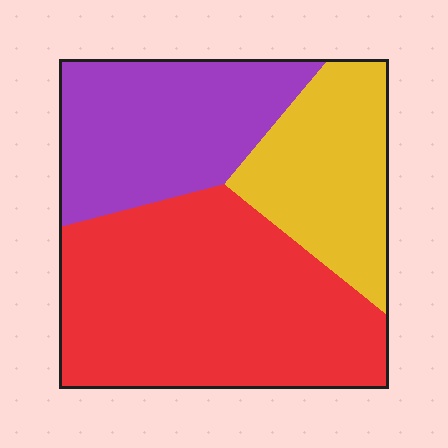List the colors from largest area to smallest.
From largest to smallest: red, purple, yellow.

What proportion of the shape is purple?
Purple covers about 30% of the shape.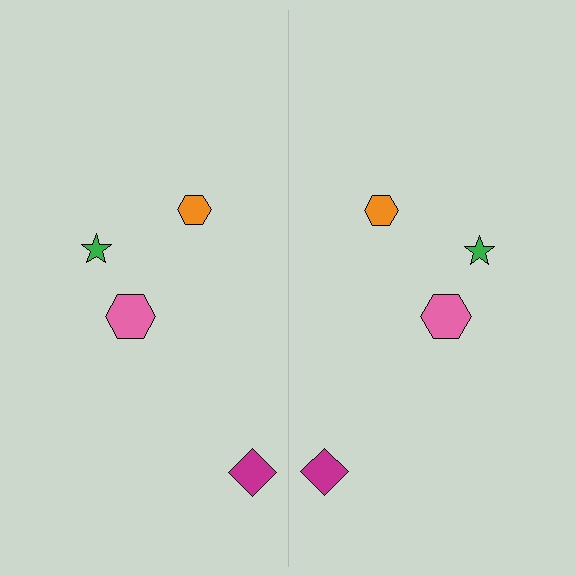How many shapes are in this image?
There are 8 shapes in this image.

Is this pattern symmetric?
Yes, this pattern has bilateral (reflection) symmetry.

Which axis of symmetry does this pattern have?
The pattern has a vertical axis of symmetry running through the center of the image.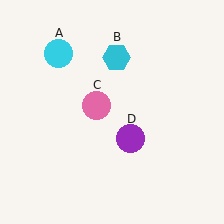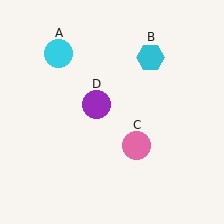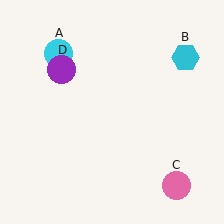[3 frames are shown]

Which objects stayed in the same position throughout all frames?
Cyan circle (object A) remained stationary.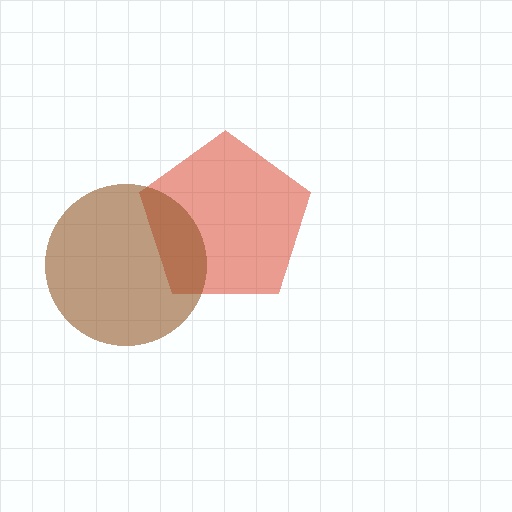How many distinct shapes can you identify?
There are 2 distinct shapes: a red pentagon, a brown circle.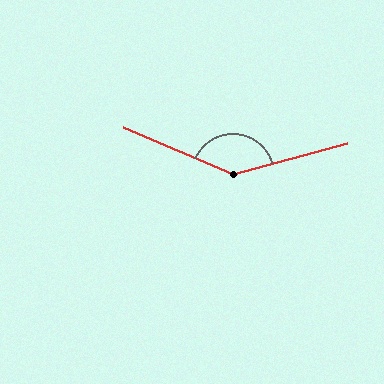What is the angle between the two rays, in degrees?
Approximately 141 degrees.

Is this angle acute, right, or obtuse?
It is obtuse.